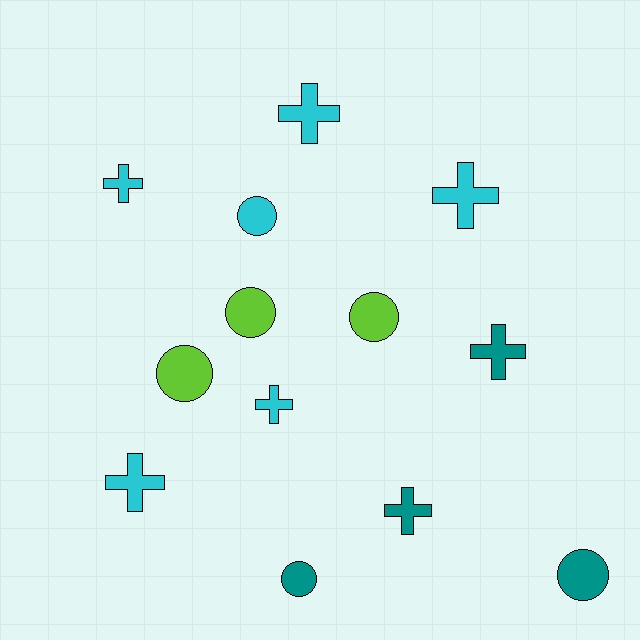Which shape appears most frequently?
Cross, with 7 objects.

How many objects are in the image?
There are 13 objects.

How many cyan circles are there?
There is 1 cyan circle.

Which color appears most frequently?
Cyan, with 6 objects.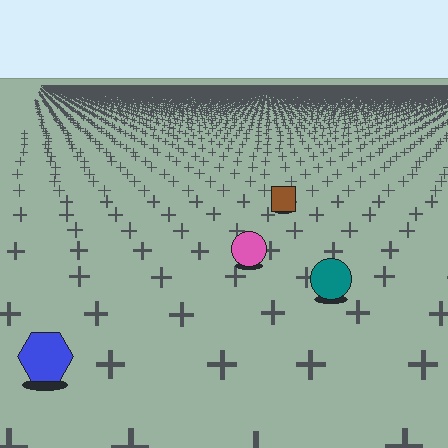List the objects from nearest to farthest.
From nearest to farthest: the blue hexagon, the teal circle, the pink circle, the brown square.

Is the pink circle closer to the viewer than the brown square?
Yes. The pink circle is closer — you can tell from the texture gradient: the ground texture is coarser near it.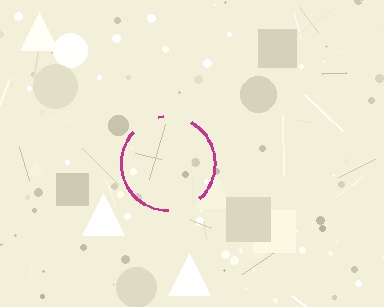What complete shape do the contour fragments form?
The contour fragments form a circle.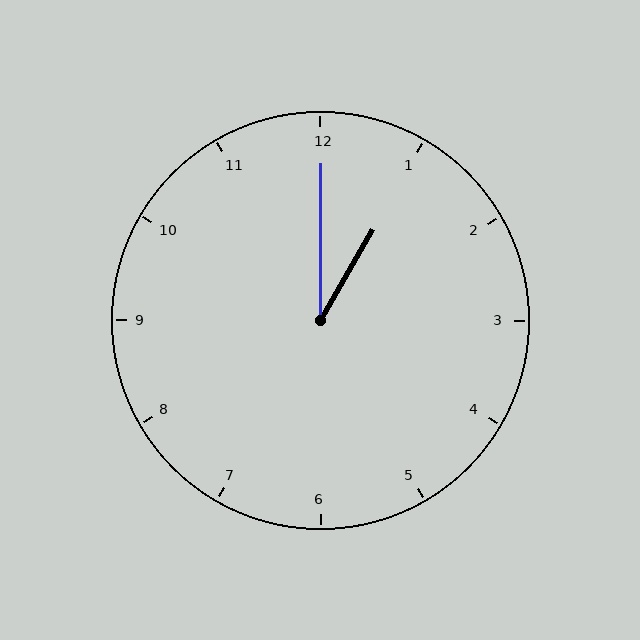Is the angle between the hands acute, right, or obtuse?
It is acute.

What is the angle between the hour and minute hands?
Approximately 30 degrees.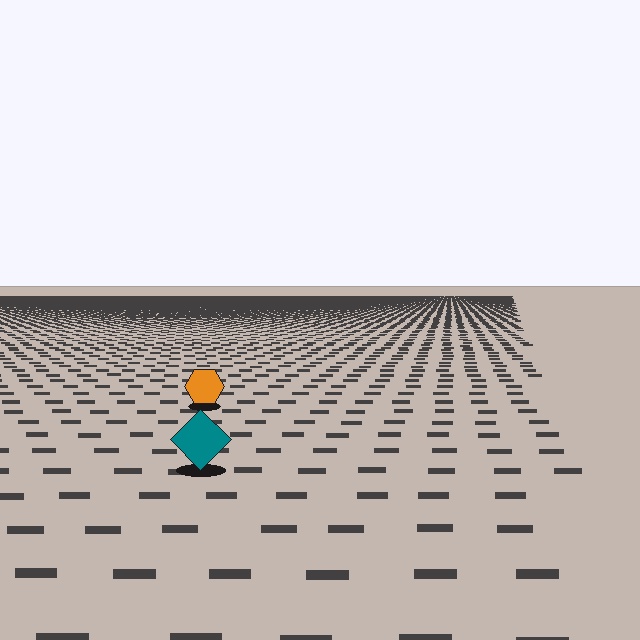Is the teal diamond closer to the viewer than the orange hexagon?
Yes. The teal diamond is closer — you can tell from the texture gradient: the ground texture is coarser near it.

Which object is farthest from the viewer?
The orange hexagon is farthest from the viewer. It appears smaller and the ground texture around it is denser.